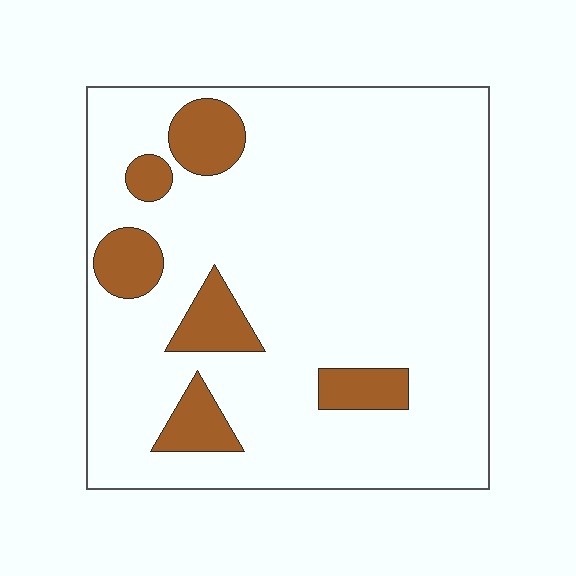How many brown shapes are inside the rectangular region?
6.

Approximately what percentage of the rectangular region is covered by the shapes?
Approximately 15%.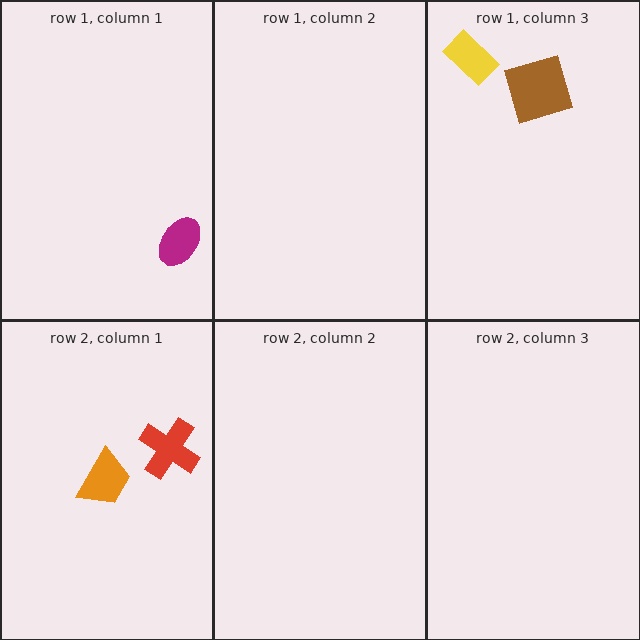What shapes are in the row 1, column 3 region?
The yellow rectangle, the brown square.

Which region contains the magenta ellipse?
The row 1, column 1 region.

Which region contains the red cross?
The row 2, column 1 region.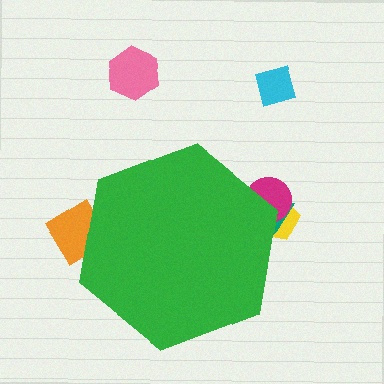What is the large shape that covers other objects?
A green hexagon.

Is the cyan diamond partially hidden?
No, the cyan diamond is fully visible.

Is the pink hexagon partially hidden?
No, the pink hexagon is fully visible.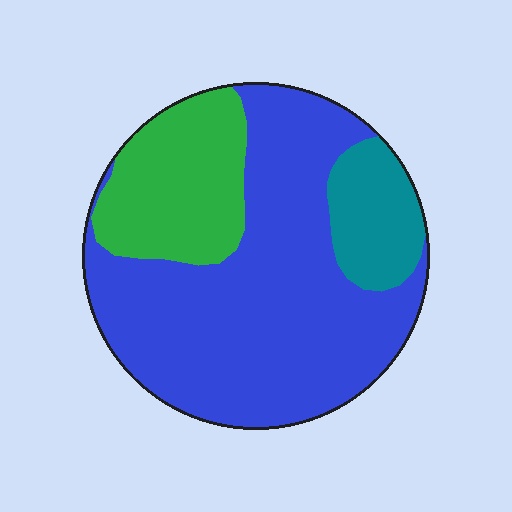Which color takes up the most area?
Blue, at roughly 65%.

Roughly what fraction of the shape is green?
Green covers 22% of the shape.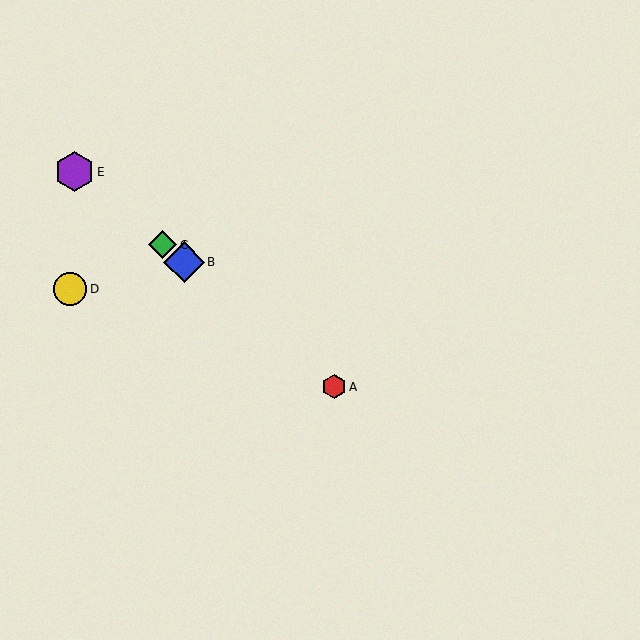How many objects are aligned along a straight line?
4 objects (A, B, C, E) are aligned along a straight line.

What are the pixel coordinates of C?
Object C is at (163, 245).